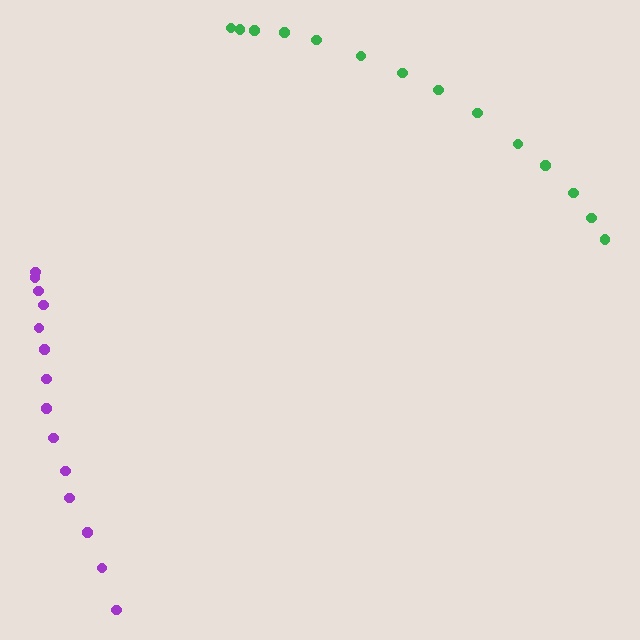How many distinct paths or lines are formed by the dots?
There are 2 distinct paths.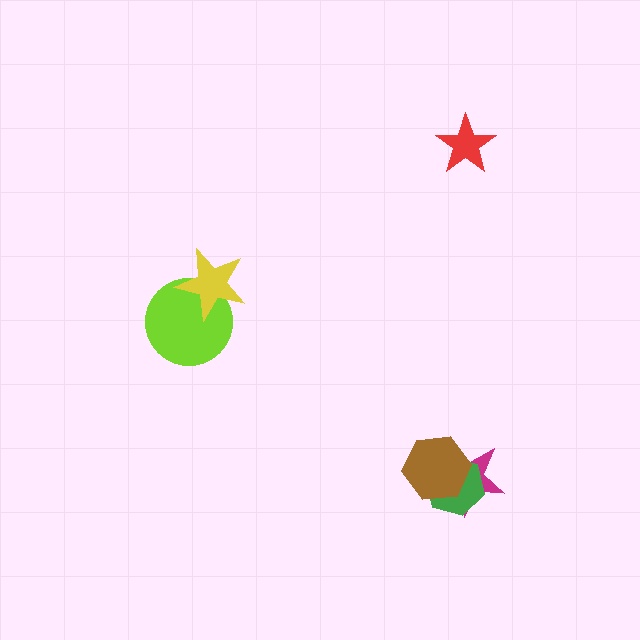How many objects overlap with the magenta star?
2 objects overlap with the magenta star.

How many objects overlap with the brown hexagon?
2 objects overlap with the brown hexagon.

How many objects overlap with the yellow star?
1 object overlaps with the yellow star.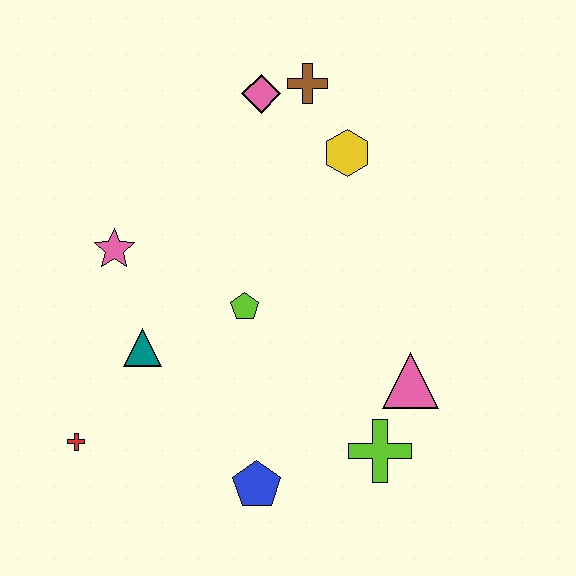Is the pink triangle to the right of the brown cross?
Yes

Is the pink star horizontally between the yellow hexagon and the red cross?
Yes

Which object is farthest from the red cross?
The brown cross is farthest from the red cross.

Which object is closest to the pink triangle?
The lime cross is closest to the pink triangle.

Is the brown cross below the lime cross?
No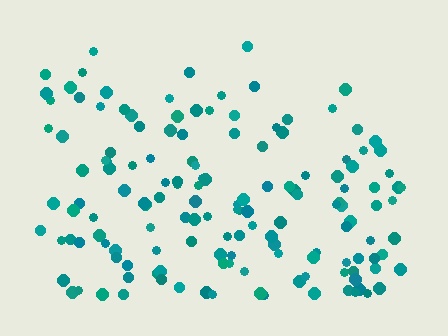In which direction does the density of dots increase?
From top to bottom, with the bottom side densest.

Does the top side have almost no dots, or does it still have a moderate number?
Still a moderate number, just noticeably fewer than the bottom.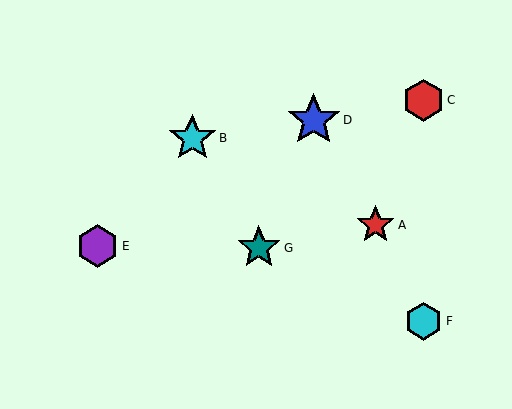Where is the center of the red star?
The center of the red star is at (375, 225).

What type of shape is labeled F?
Shape F is a cyan hexagon.